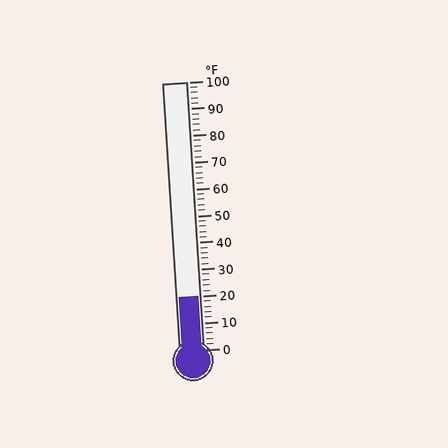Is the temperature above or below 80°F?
The temperature is below 80°F.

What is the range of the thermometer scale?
The thermometer scale ranges from 0°F to 100°F.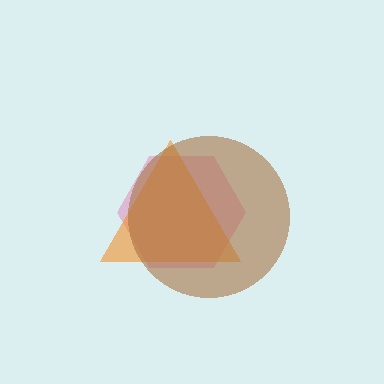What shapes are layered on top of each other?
The layered shapes are: a pink hexagon, an orange triangle, a brown circle.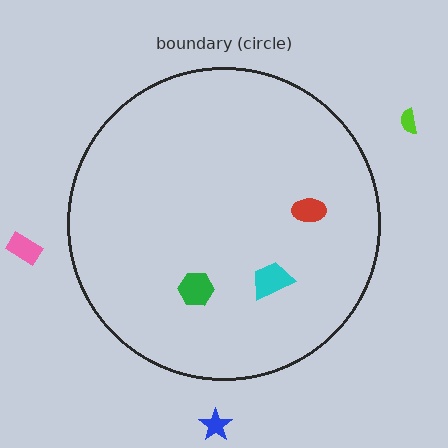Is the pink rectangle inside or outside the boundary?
Outside.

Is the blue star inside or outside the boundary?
Outside.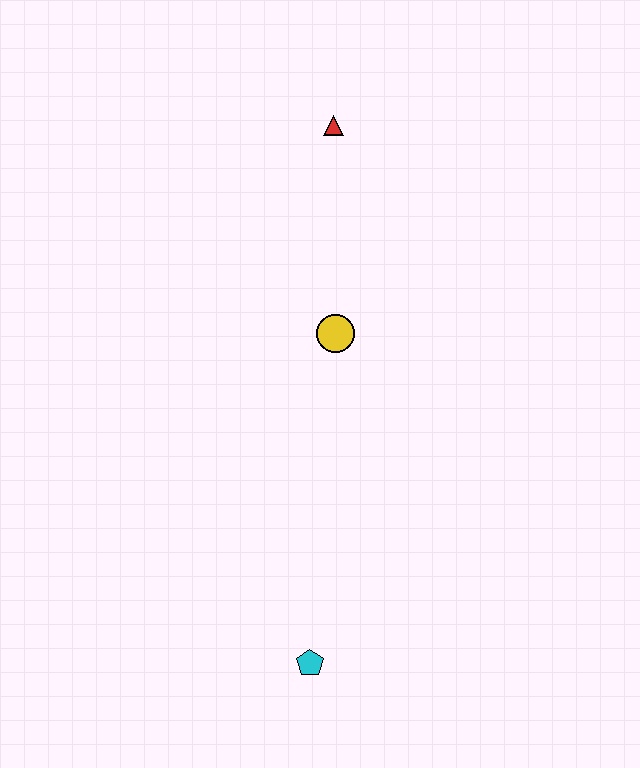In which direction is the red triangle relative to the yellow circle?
The red triangle is above the yellow circle.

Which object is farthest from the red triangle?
The cyan pentagon is farthest from the red triangle.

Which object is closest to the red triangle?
The yellow circle is closest to the red triangle.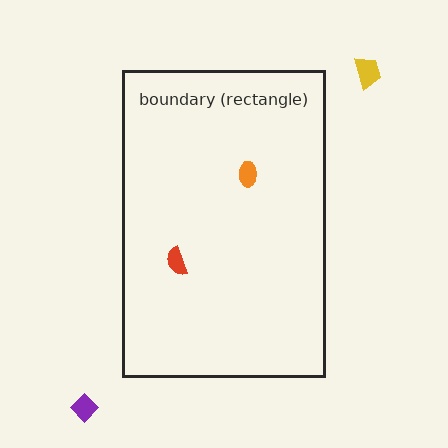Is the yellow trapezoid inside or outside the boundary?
Outside.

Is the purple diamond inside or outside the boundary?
Outside.